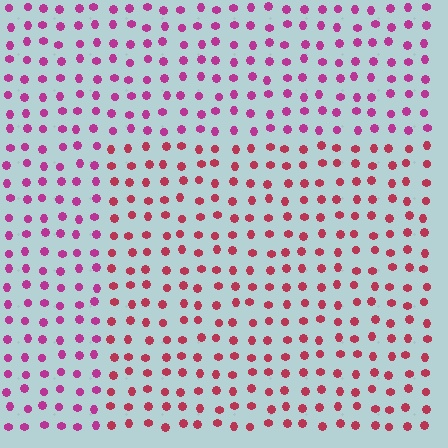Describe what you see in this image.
The image is filled with small magenta elements in a uniform arrangement. A rectangle-shaped region is visible where the elements are tinted to a slightly different hue, forming a subtle color boundary.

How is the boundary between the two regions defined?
The boundary is defined purely by a slight shift in hue (about 30 degrees). Spacing, size, and orientation are identical on both sides.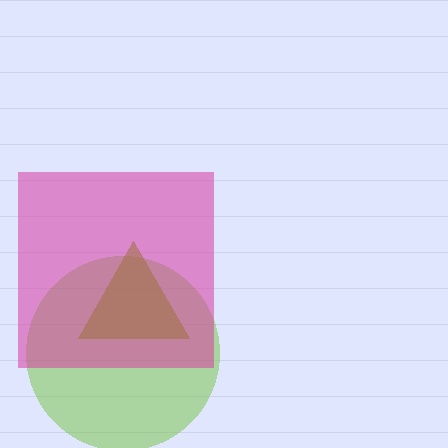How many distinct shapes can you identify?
There are 3 distinct shapes: a lime circle, a magenta square, a brown triangle.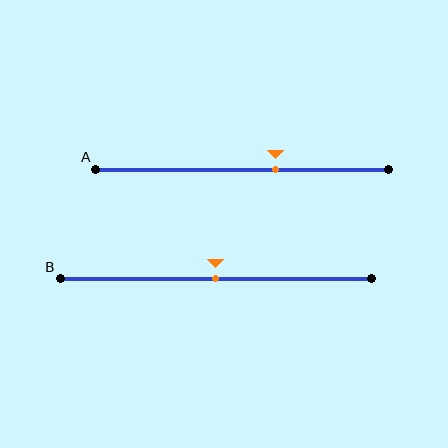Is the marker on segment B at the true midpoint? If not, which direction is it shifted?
Yes, the marker on segment B is at the true midpoint.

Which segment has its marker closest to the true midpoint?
Segment B has its marker closest to the true midpoint.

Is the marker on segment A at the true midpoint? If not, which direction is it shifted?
No, the marker on segment A is shifted to the right by about 11% of the segment length.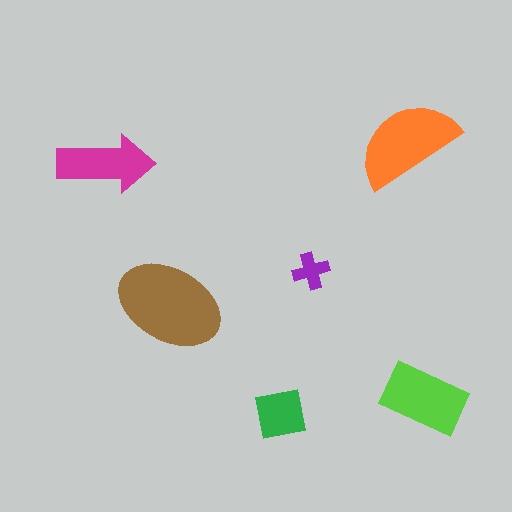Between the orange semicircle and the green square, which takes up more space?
The orange semicircle.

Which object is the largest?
The brown ellipse.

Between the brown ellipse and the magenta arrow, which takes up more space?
The brown ellipse.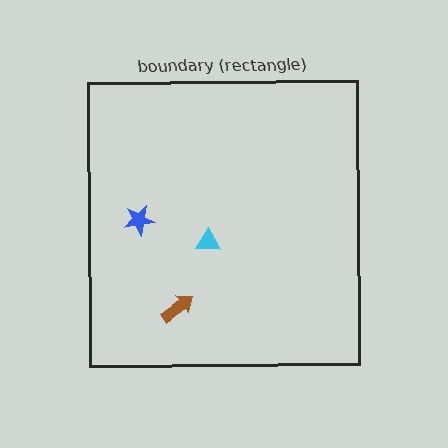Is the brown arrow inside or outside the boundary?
Inside.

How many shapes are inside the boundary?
3 inside, 0 outside.